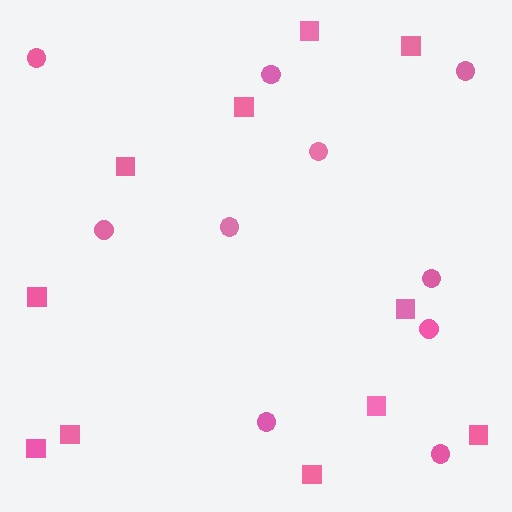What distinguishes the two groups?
There are 2 groups: one group of squares (11) and one group of circles (10).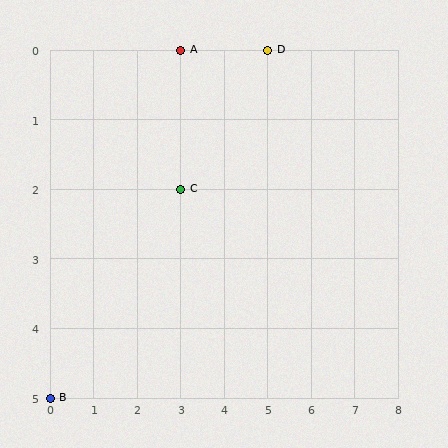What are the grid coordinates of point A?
Point A is at grid coordinates (3, 0).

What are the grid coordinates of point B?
Point B is at grid coordinates (0, 5).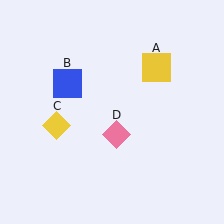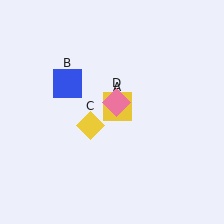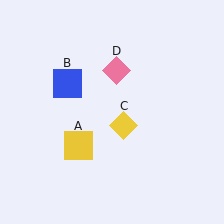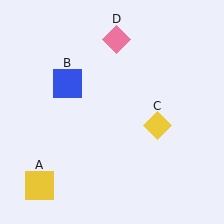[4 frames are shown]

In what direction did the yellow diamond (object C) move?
The yellow diamond (object C) moved right.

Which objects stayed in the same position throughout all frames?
Blue square (object B) remained stationary.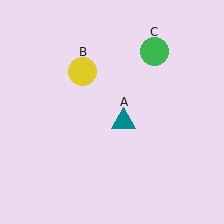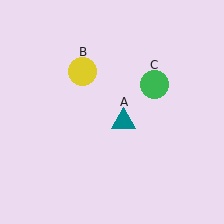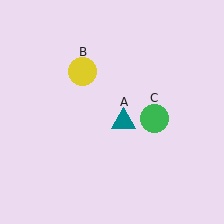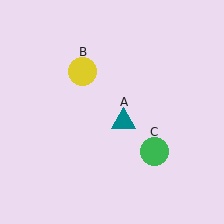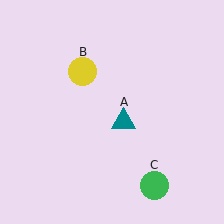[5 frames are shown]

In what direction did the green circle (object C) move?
The green circle (object C) moved down.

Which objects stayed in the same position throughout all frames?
Teal triangle (object A) and yellow circle (object B) remained stationary.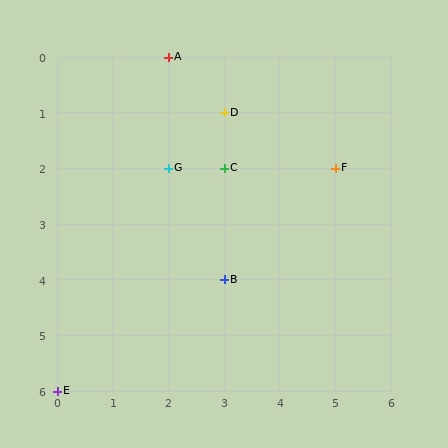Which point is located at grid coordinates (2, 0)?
Point A is at (2, 0).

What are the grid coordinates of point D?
Point D is at grid coordinates (3, 1).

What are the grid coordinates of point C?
Point C is at grid coordinates (3, 2).